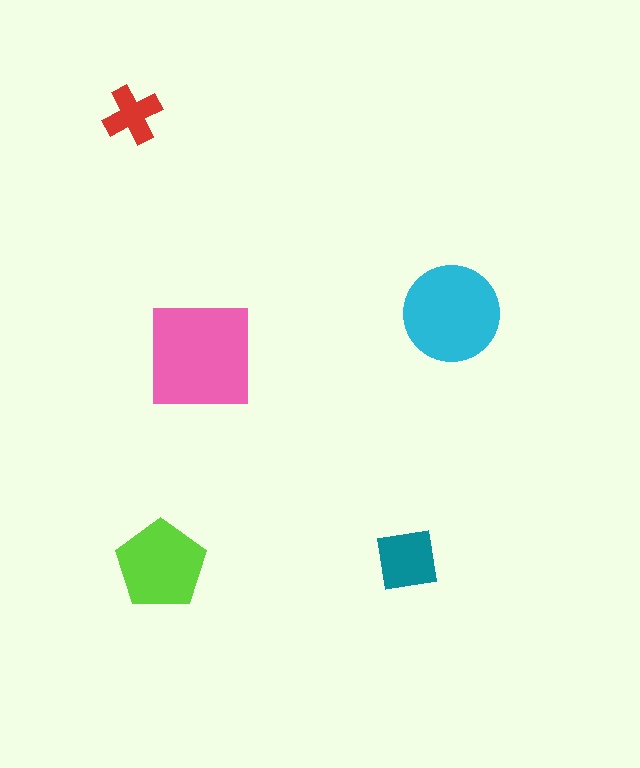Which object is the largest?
The pink square.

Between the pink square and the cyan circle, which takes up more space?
The pink square.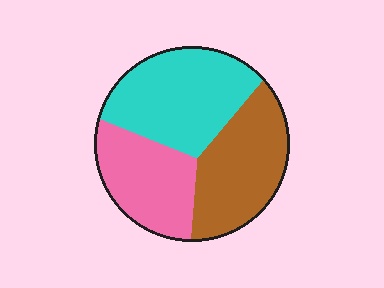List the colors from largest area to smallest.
From largest to smallest: cyan, brown, pink.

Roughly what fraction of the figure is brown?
Brown takes up about one third (1/3) of the figure.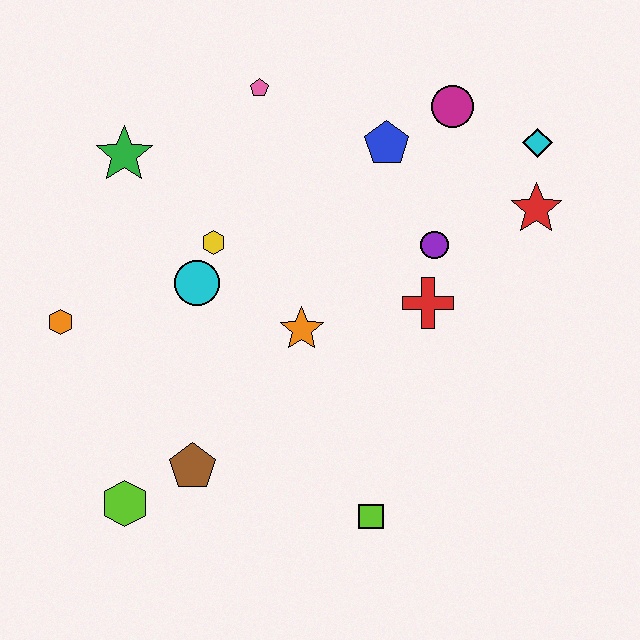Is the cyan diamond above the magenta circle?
No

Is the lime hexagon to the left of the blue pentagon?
Yes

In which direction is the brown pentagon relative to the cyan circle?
The brown pentagon is below the cyan circle.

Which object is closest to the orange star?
The cyan circle is closest to the orange star.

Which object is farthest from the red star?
The lime hexagon is farthest from the red star.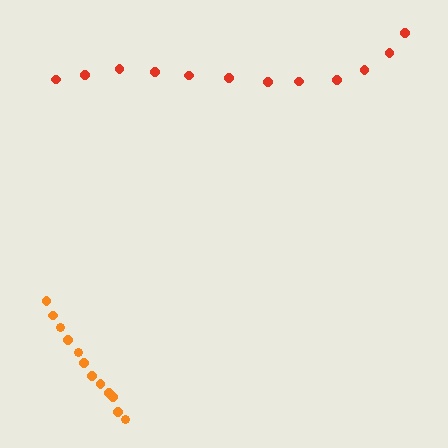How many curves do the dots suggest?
There are 2 distinct paths.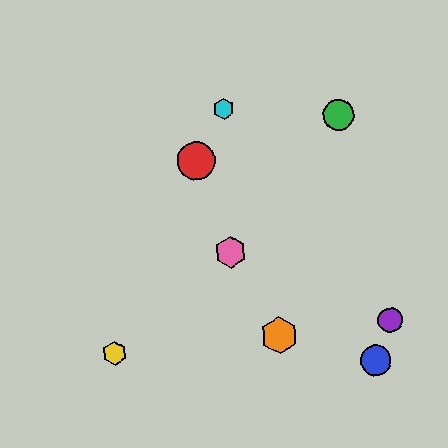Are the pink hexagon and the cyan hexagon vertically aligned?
Yes, both are at x≈231.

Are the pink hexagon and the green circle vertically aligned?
No, the pink hexagon is at x≈231 and the green circle is at x≈338.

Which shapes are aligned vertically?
The cyan hexagon, the pink hexagon are aligned vertically.